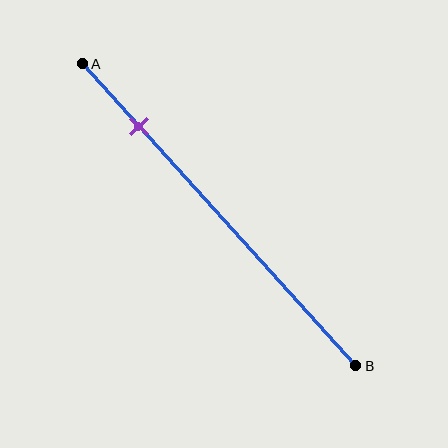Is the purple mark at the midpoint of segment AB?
No, the mark is at about 20% from A, not at the 50% midpoint.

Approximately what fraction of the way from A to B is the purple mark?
The purple mark is approximately 20% of the way from A to B.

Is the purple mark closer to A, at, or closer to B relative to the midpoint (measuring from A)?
The purple mark is closer to point A than the midpoint of segment AB.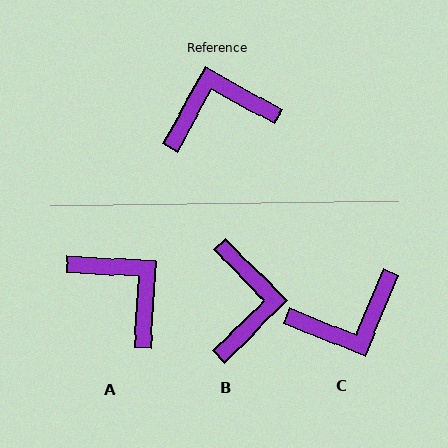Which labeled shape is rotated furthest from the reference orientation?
C, about 173 degrees away.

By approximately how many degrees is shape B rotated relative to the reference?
Approximately 106 degrees clockwise.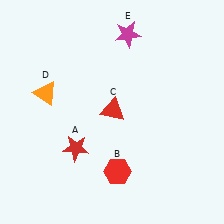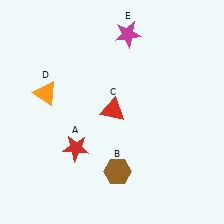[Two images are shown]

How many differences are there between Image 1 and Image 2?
There is 1 difference between the two images.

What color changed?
The hexagon (B) changed from red in Image 1 to brown in Image 2.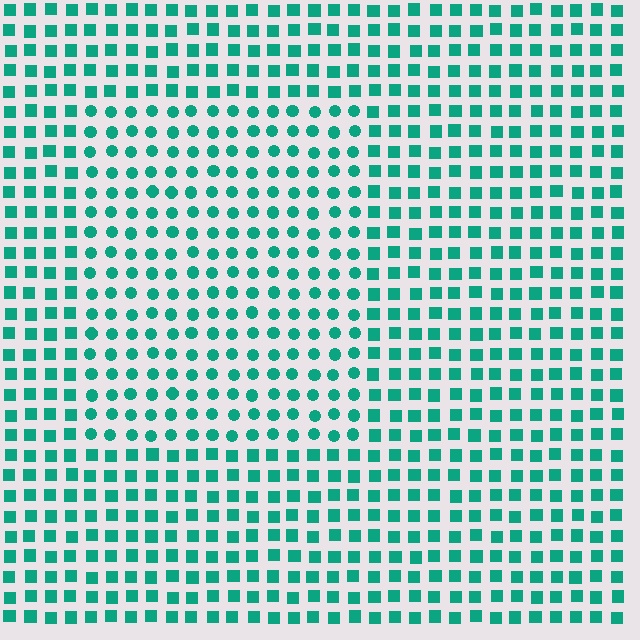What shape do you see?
I see a rectangle.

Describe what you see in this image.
The image is filled with small teal elements arranged in a uniform grid. A rectangle-shaped region contains circles, while the surrounding area contains squares. The boundary is defined purely by the change in element shape.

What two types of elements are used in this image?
The image uses circles inside the rectangle region and squares outside it.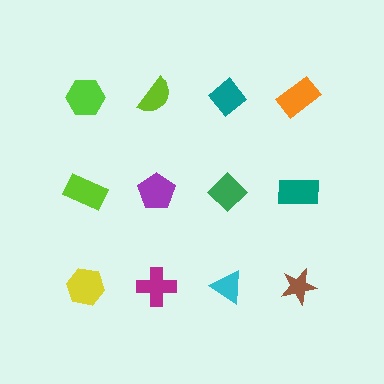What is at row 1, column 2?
A lime semicircle.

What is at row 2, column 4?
A teal rectangle.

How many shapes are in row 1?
4 shapes.